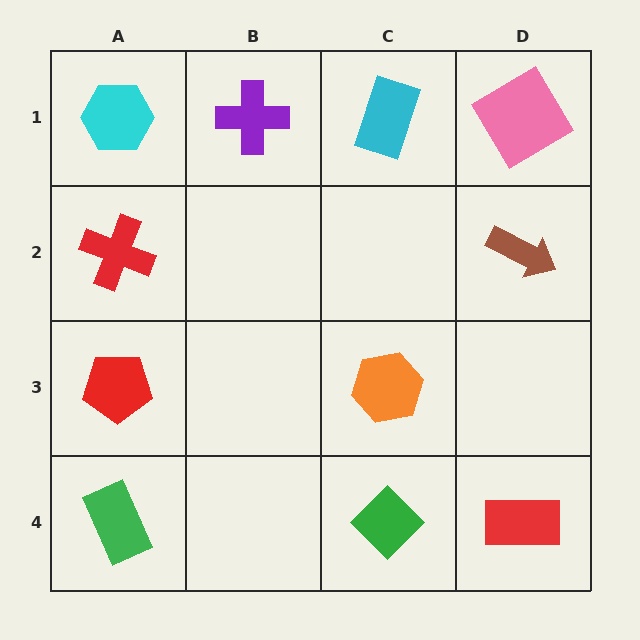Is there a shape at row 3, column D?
No, that cell is empty.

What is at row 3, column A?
A red pentagon.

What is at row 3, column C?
An orange hexagon.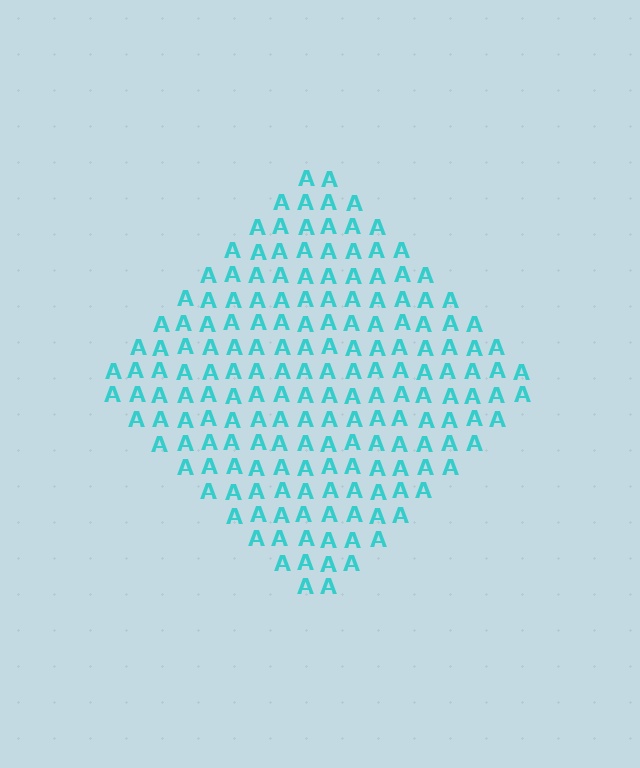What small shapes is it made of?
It is made of small letter A's.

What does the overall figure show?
The overall figure shows a diamond.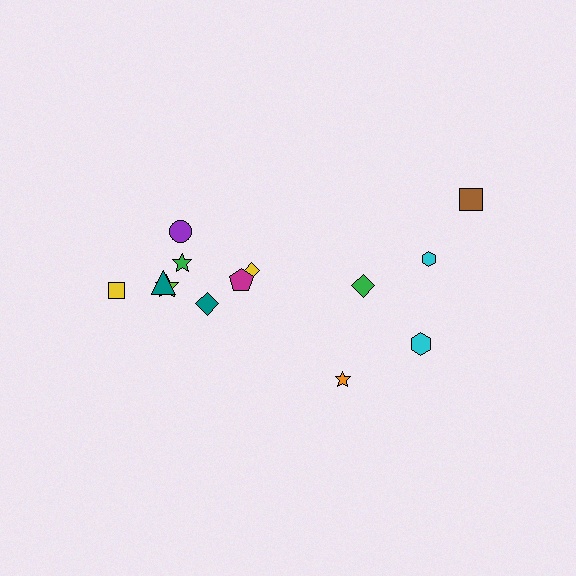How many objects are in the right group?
There are 5 objects.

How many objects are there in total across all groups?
There are 13 objects.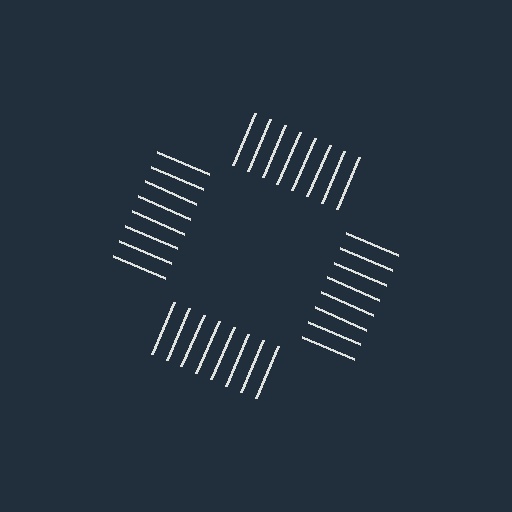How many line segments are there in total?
32 — 8 along each of the 4 edges.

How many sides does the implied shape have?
4 sides — the line-ends trace a square.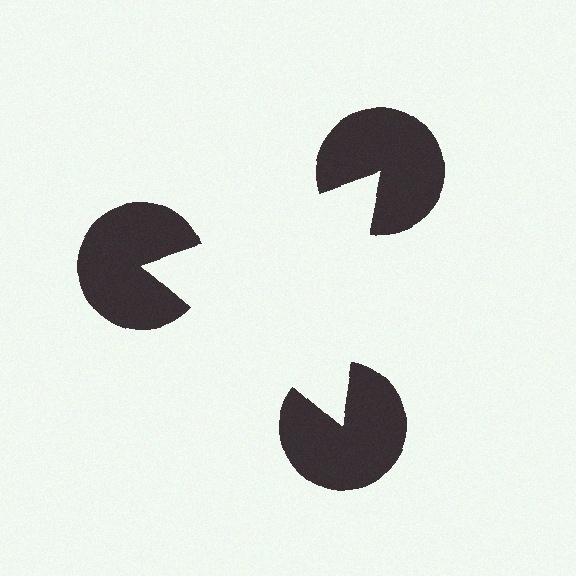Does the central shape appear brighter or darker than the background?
It typically appears slightly brighter than the background, even though no actual brightness change is drawn.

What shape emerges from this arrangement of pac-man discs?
An illusory triangle — its edges are inferred from the aligned wedge cuts in the pac-man discs, not physically drawn.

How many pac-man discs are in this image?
There are 3 — one at each vertex of the illusory triangle.